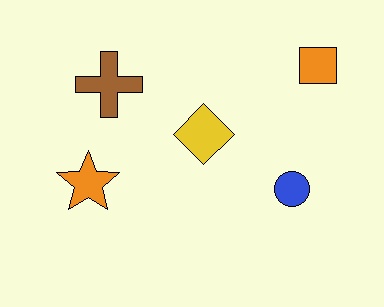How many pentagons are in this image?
There are no pentagons.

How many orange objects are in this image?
There are 2 orange objects.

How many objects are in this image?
There are 5 objects.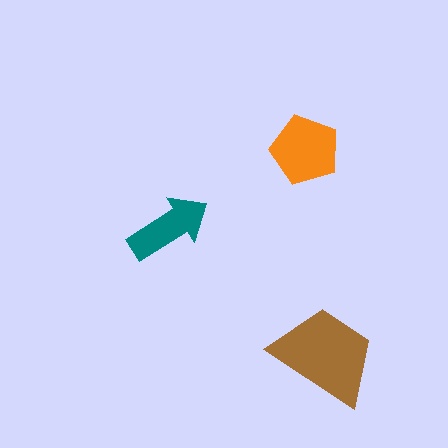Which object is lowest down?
The brown trapezoid is bottommost.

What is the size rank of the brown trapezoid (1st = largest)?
1st.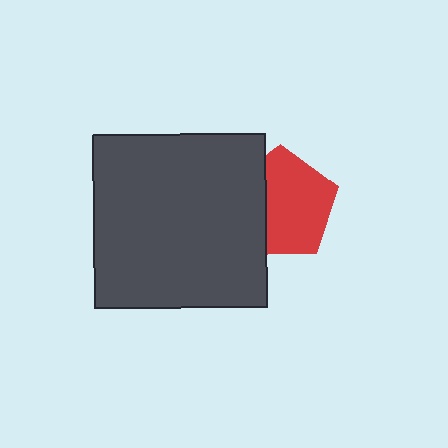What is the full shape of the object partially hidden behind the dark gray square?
The partially hidden object is a red pentagon.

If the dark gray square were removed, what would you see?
You would see the complete red pentagon.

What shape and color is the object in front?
The object in front is a dark gray square.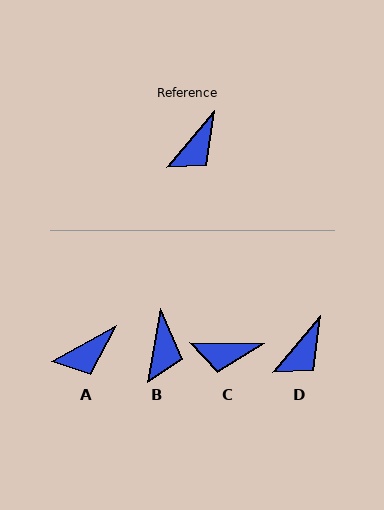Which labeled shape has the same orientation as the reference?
D.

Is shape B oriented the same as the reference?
No, it is off by about 30 degrees.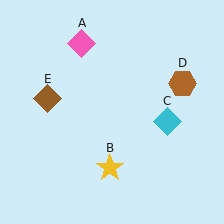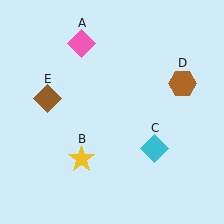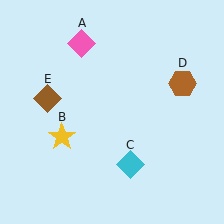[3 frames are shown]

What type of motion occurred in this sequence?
The yellow star (object B), cyan diamond (object C) rotated clockwise around the center of the scene.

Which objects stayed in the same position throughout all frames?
Pink diamond (object A) and brown hexagon (object D) and brown diamond (object E) remained stationary.